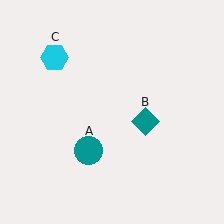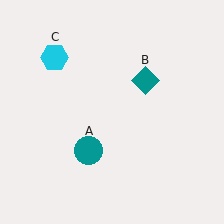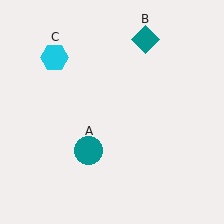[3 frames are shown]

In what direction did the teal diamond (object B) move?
The teal diamond (object B) moved up.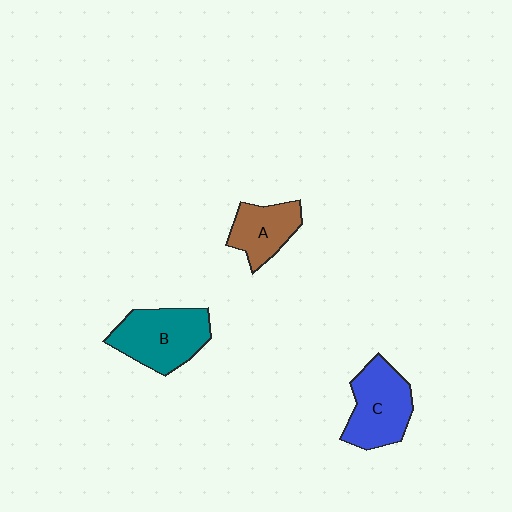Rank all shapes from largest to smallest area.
From largest to smallest: B (teal), C (blue), A (brown).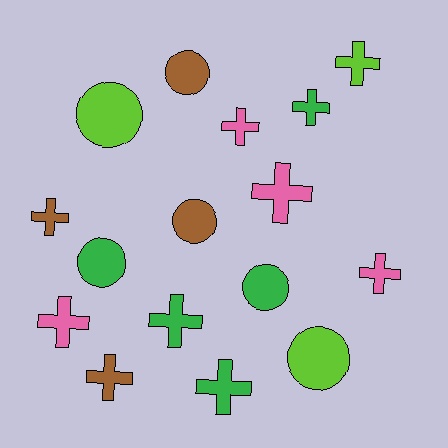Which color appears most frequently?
Green, with 5 objects.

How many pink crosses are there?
There are 4 pink crosses.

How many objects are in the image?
There are 16 objects.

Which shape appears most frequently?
Cross, with 10 objects.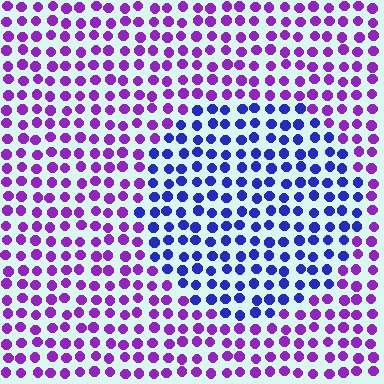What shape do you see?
I see a circle.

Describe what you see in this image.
The image is filled with small purple elements in a uniform arrangement. A circle-shaped region is visible where the elements are tinted to a slightly different hue, forming a subtle color boundary.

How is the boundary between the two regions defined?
The boundary is defined purely by a slight shift in hue (about 46 degrees). Spacing, size, and orientation are identical on both sides.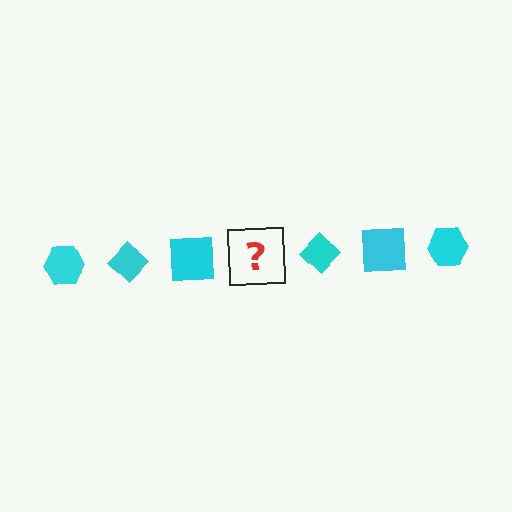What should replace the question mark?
The question mark should be replaced with a cyan hexagon.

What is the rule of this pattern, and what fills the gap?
The rule is that the pattern cycles through hexagon, diamond, square shapes in cyan. The gap should be filled with a cyan hexagon.